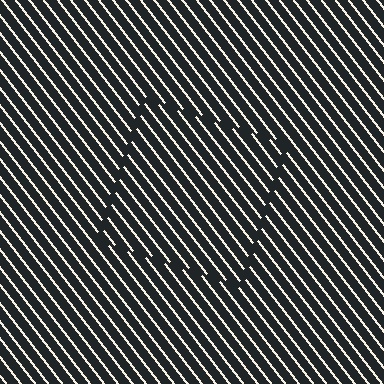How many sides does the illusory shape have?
4 sides — the line-ends trace a square.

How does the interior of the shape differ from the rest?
The interior of the shape contains the same grating, shifted by half a period — the contour is defined by the phase discontinuity where line-ends from the inner and outer gratings abut.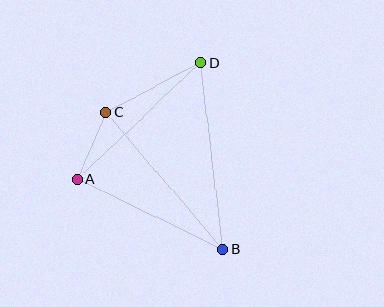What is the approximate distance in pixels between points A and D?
The distance between A and D is approximately 170 pixels.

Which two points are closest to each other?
Points A and C are closest to each other.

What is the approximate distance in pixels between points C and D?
The distance between C and D is approximately 107 pixels.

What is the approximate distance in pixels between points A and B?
The distance between A and B is approximately 162 pixels.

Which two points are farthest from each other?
Points B and D are farthest from each other.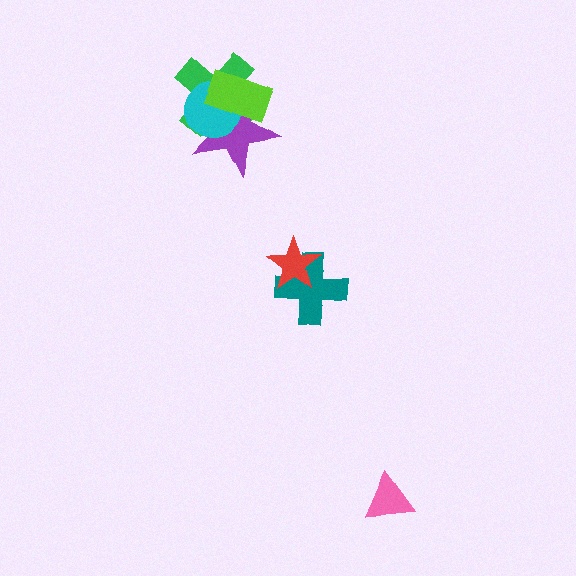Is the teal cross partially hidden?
Yes, it is partially covered by another shape.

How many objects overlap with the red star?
1 object overlaps with the red star.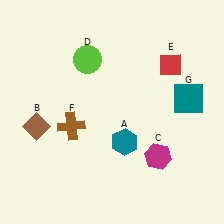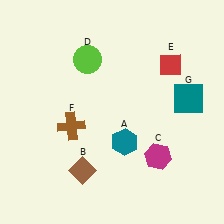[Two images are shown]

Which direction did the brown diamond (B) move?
The brown diamond (B) moved right.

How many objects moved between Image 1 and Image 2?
1 object moved between the two images.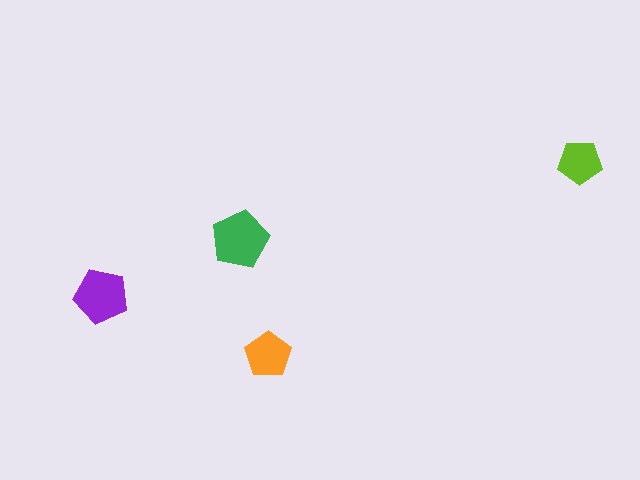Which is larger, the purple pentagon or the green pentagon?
The green one.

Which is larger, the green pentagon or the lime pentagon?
The green one.